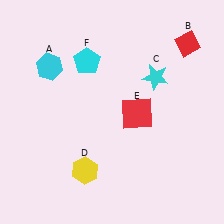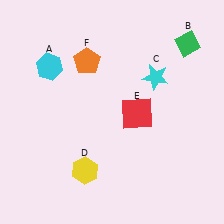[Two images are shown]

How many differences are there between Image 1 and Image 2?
There are 2 differences between the two images.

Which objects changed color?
B changed from red to green. F changed from cyan to orange.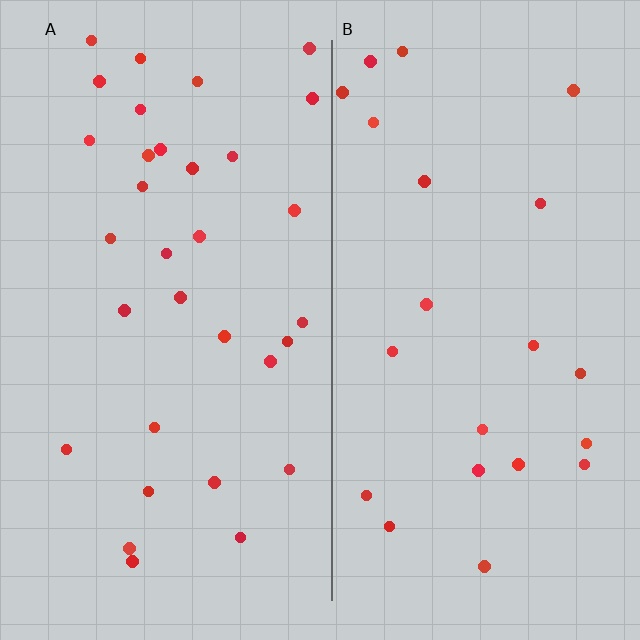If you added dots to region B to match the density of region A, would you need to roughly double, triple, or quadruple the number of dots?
Approximately double.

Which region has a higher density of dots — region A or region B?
A (the left).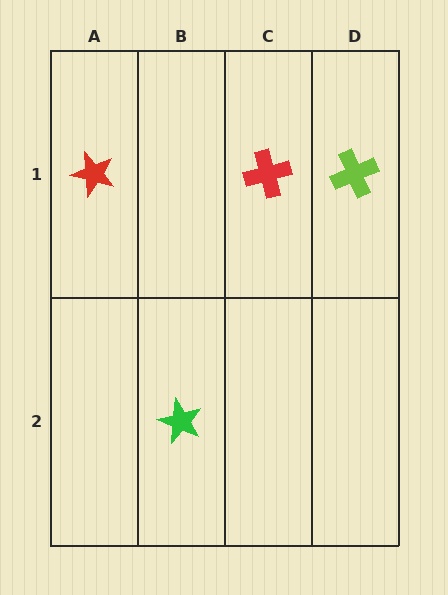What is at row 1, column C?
A red cross.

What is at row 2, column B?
A green star.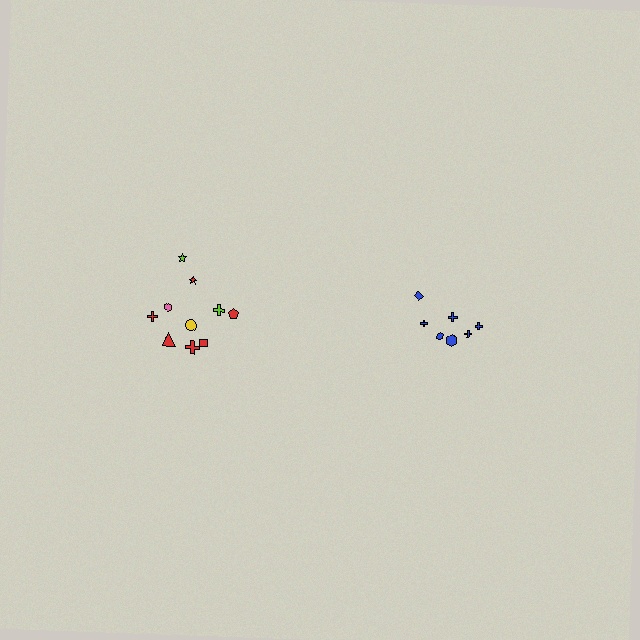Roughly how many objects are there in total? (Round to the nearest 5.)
Roughly 15 objects in total.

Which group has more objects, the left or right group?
The left group.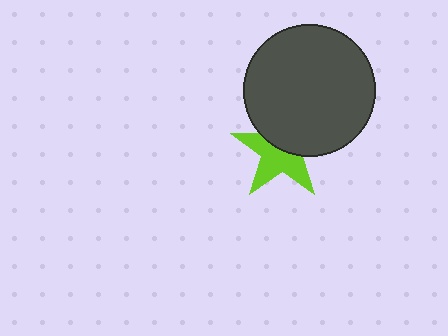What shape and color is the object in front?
The object in front is a dark gray circle.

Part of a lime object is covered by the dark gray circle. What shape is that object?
It is a star.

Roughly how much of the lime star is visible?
About half of it is visible (roughly 56%).